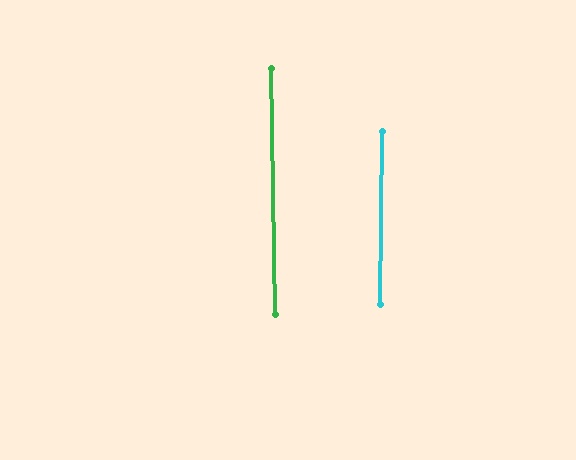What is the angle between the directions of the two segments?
Approximately 1 degree.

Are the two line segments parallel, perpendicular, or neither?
Parallel — their directions differ by only 1.5°.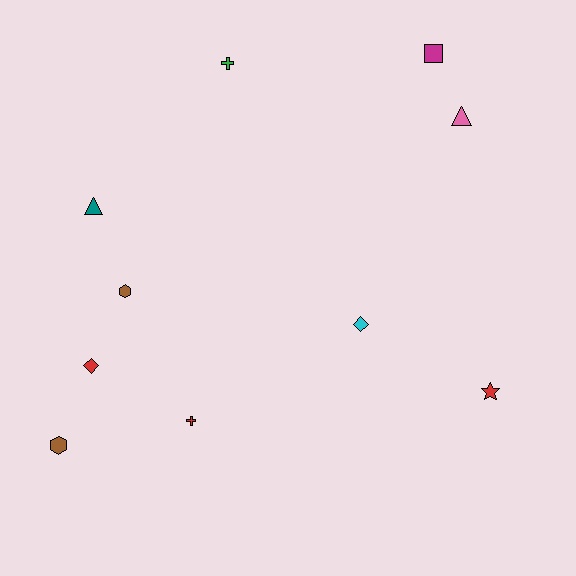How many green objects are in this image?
There is 1 green object.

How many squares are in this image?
There is 1 square.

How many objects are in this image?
There are 10 objects.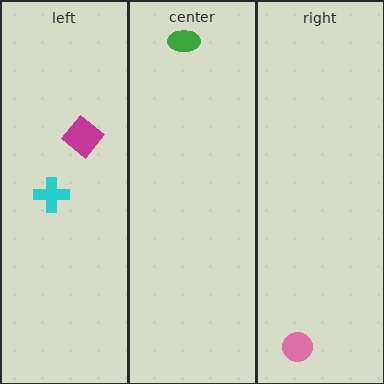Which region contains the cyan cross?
The left region.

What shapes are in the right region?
The pink circle.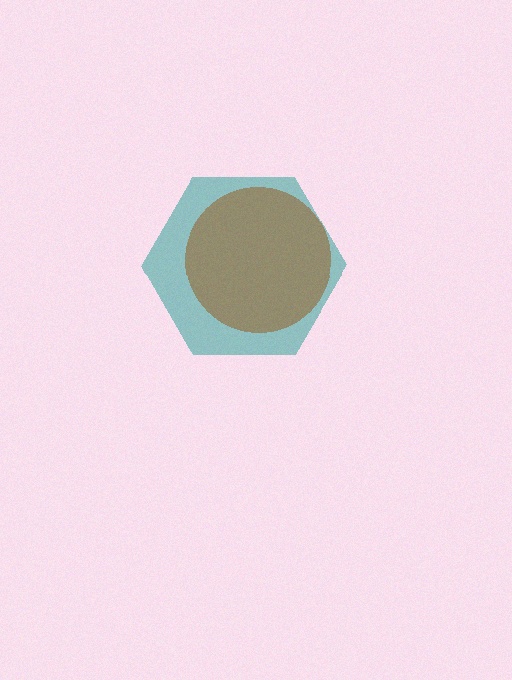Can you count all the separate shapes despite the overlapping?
Yes, there are 2 separate shapes.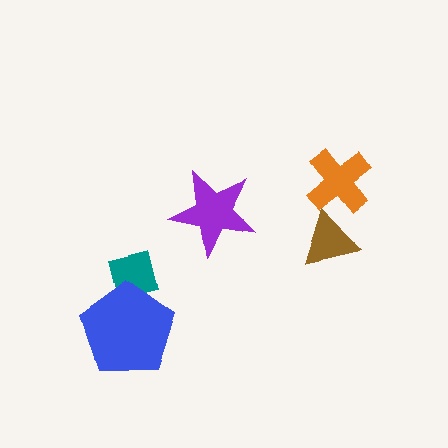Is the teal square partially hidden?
Yes, it is partially covered by another shape.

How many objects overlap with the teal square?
1 object overlaps with the teal square.